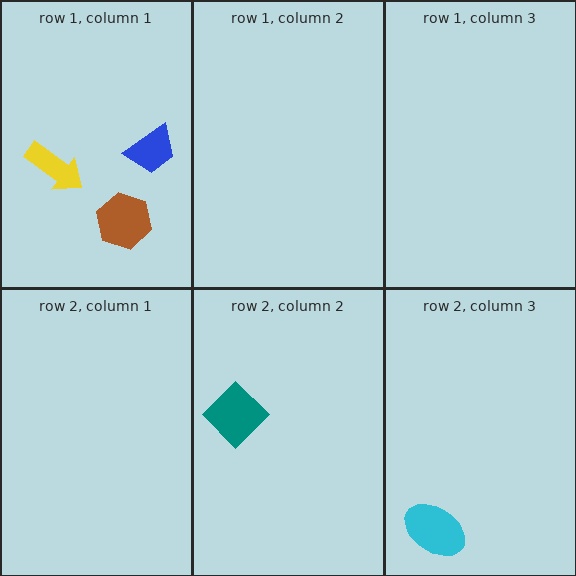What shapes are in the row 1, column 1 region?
The blue trapezoid, the yellow arrow, the brown hexagon.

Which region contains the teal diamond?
The row 2, column 2 region.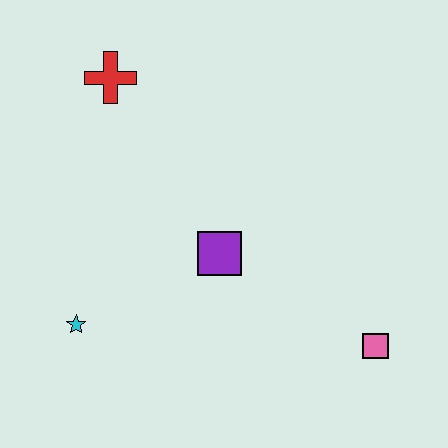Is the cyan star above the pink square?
Yes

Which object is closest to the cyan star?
The purple square is closest to the cyan star.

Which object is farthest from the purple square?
The red cross is farthest from the purple square.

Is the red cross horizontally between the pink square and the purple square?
No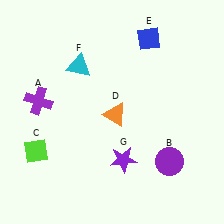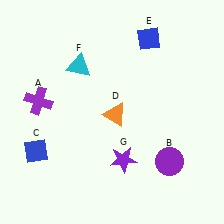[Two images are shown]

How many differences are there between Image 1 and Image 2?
There is 1 difference between the two images.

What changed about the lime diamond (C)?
In Image 1, C is lime. In Image 2, it changed to blue.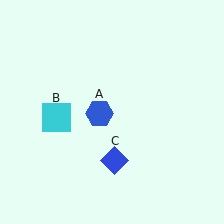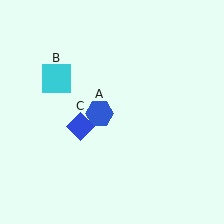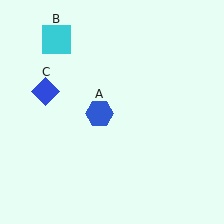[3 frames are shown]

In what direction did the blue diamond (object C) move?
The blue diamond (object C) moved up and to the left.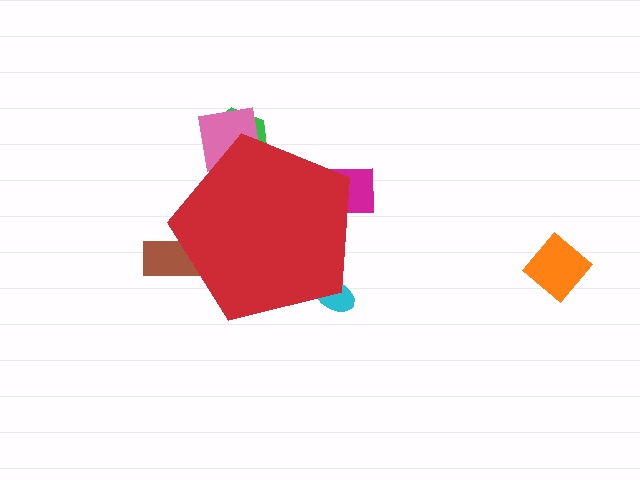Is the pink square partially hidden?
Yes, the pink square is partially hidden behind the red pentagon.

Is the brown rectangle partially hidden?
Yes, the brown rectangle is partially hidden behind the red pentagon.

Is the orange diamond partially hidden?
No, the orange diamond is fully visible.